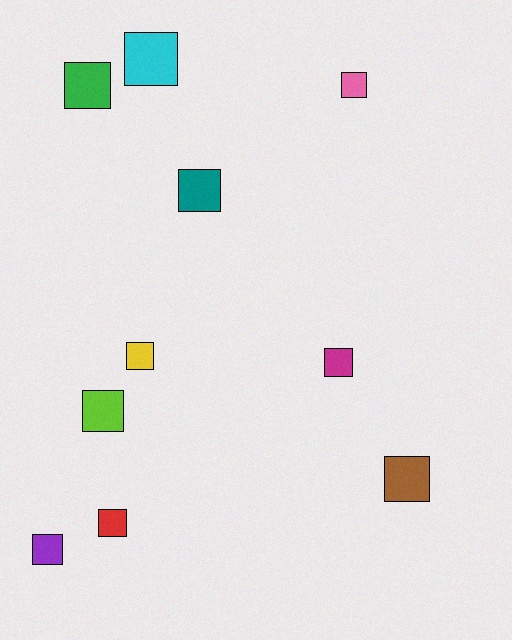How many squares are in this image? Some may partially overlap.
There are 10 squares.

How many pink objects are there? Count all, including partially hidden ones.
There is 1 pink object.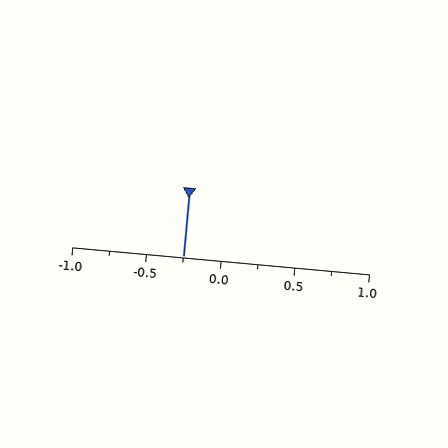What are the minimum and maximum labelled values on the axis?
The axis runs from -1.0 to 1.0.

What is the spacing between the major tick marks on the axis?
The major ticks are spaced 0.5 apart.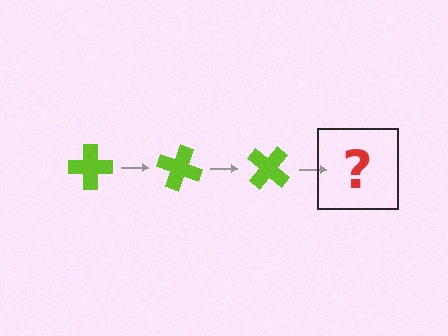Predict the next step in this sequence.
The next step is a lime cross rotated 60 degrees.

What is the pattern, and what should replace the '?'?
The pattern is that the cross rotates 20 degrees each step. The '?' should be a lime cross rotated 60 degrees.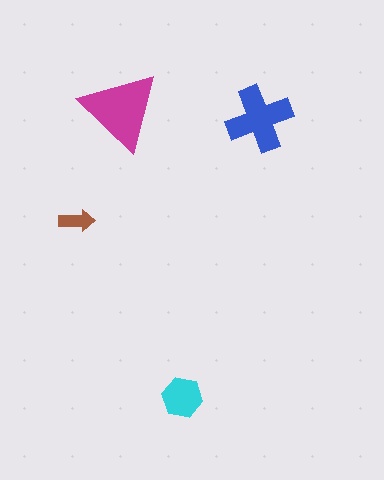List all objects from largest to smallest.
The magenta triangle, the blue cross, the cyan hexagon, the brown arrow.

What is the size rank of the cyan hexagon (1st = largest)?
3rd.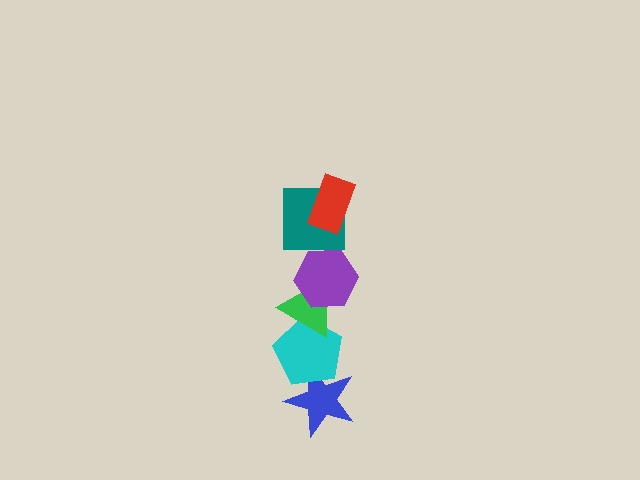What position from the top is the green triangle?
The green triangle is 4th from the top.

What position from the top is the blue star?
The blue star is 6th from the top.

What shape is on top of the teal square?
The red rectangle is on top of the teal square.